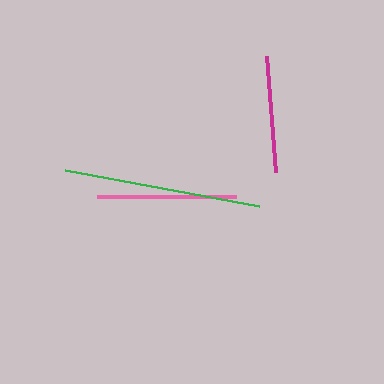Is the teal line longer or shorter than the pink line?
The pink line is longer than the teal line.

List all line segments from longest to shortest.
From longest to shortest: green, pink, magenta, teal.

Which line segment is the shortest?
The teal line is the shortest at approximately 86 pixels.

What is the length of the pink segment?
The pink segment is approximately 139 pixels long.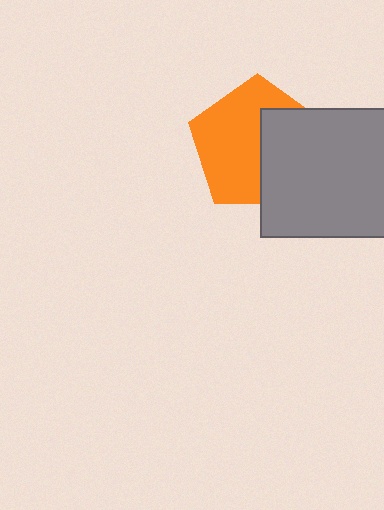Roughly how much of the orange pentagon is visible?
About half of it is visible (roughly 59%).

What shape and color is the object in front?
The object in front is a gray square.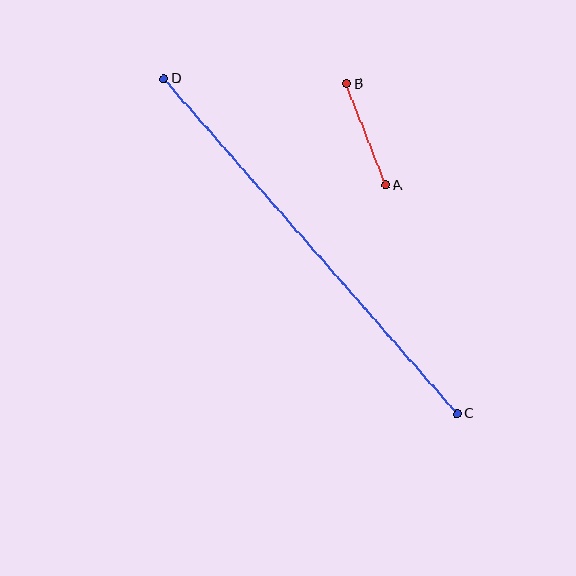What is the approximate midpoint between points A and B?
The midpoint is at approximately (366, 134) pixels.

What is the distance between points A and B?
The distance is approximately 108 pixels.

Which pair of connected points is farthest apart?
Points C and D are farthest apart.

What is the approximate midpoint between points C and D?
The midpoint is at approximately (311, 246) pixels.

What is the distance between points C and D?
The distance is approximately 445 pixels.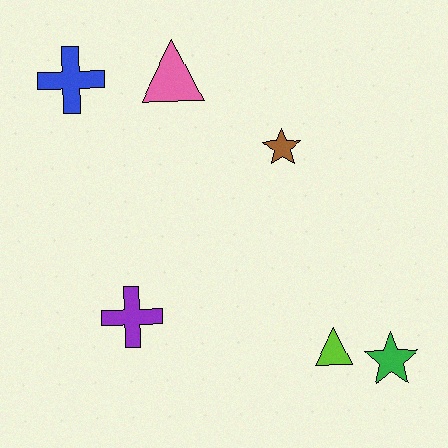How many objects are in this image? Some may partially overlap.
There are 6 objects.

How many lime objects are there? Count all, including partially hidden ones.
There is 1 lime object.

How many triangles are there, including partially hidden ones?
There are 2 triangles.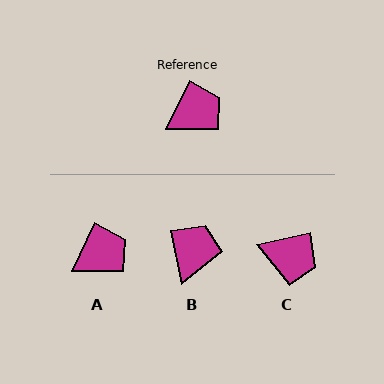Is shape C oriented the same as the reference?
No, it is off by about 52 degrees.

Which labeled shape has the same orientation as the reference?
A.